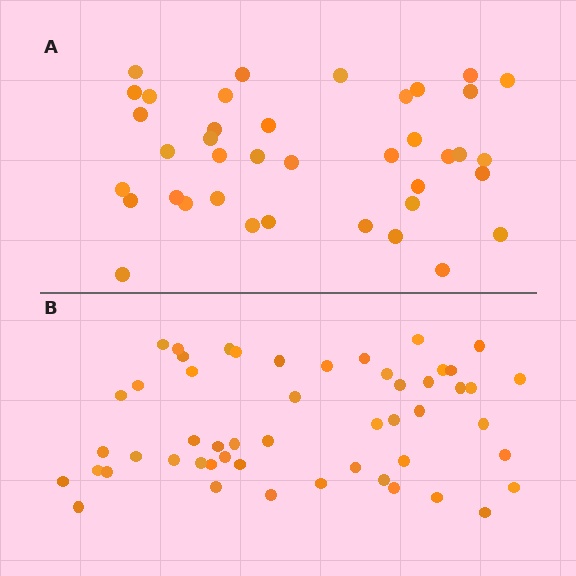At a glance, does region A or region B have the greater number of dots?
Region B (the bottom region) has more dots.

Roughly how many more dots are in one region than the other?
Region B has approximately 15 more dots than region A.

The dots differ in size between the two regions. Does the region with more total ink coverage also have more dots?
No. Region A has more total ink coverage because its dots are larger, but region B actually contains more individual dots. Total area can be misleading — the number of items is what matters here.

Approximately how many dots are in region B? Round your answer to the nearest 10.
About 50 dots. (The exact count is 52, which rounds to 50.)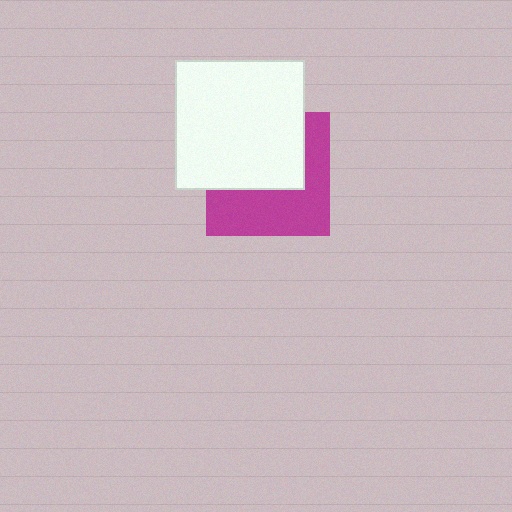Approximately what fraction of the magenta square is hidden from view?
Roughly 51% of the magenta square is hidden behind the white square.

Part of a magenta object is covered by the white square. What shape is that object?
It is a square.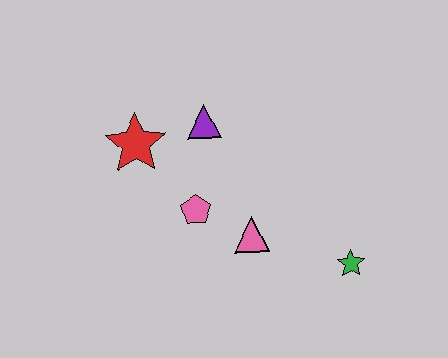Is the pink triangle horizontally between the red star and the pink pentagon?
No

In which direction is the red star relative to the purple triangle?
The red star is to the left of the purple triangle.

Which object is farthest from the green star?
The red star is farthest from the green star.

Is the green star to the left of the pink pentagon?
No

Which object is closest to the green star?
The pink triangle is closest to the green star.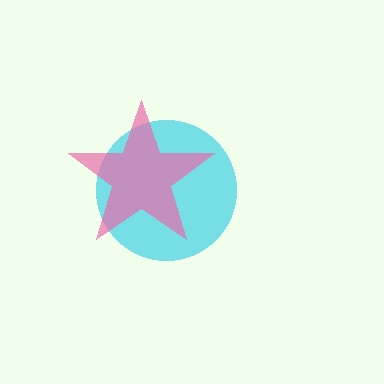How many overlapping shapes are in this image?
There are 2 overlapping shapes in the image.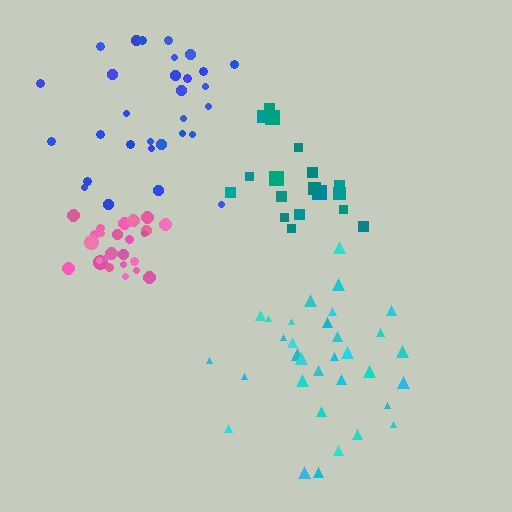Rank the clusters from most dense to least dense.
pink, teal, cyan, blue.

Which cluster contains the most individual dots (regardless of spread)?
Cyan (33).